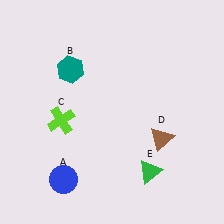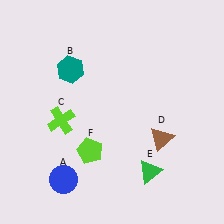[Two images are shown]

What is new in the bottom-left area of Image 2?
A lime pentagon (F) was added in the bottom-left area of Image 2.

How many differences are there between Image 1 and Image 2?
There is 1 difference between the two images.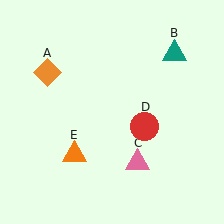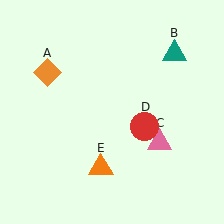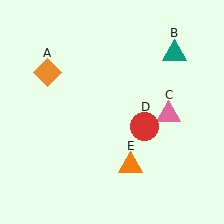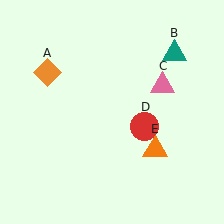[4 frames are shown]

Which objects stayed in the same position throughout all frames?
Orange diamond (object A) and teal triangle (object B) and red circle (object D) remained stationary.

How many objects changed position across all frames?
2 objects changed position: pink triangle (object C), orange triangle (object E).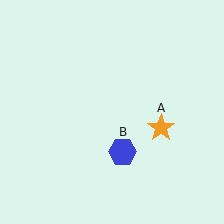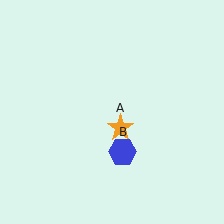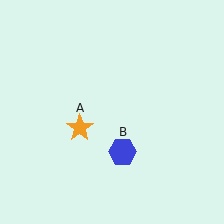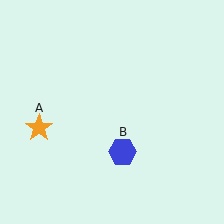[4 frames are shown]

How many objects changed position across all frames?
1 object changed position: orange star (object A).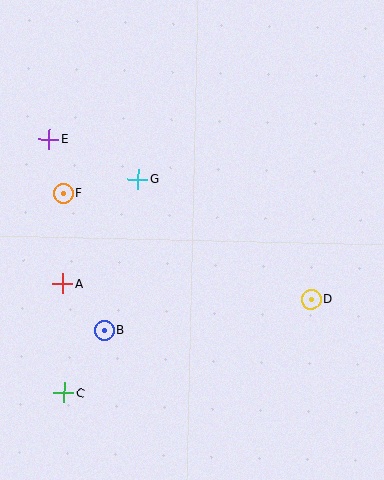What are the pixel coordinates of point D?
Point D is at (311, 299).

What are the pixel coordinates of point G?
Point G is at (138, 179).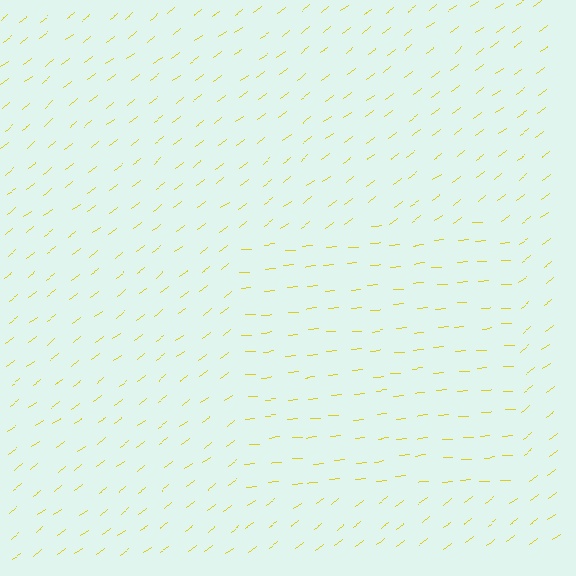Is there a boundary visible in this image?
Yes, there is a texture boundary formed by a change in line orientation.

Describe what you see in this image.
The image is filled with small yellow line segments. A rectangle region in the image has lines oriented differently from the surrounding lines, creating a visible texture boundary.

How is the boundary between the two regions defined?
The boundary is defined purely by a change in line orientation (approximately 33 degrees difference). All lines are the same color and thickness.